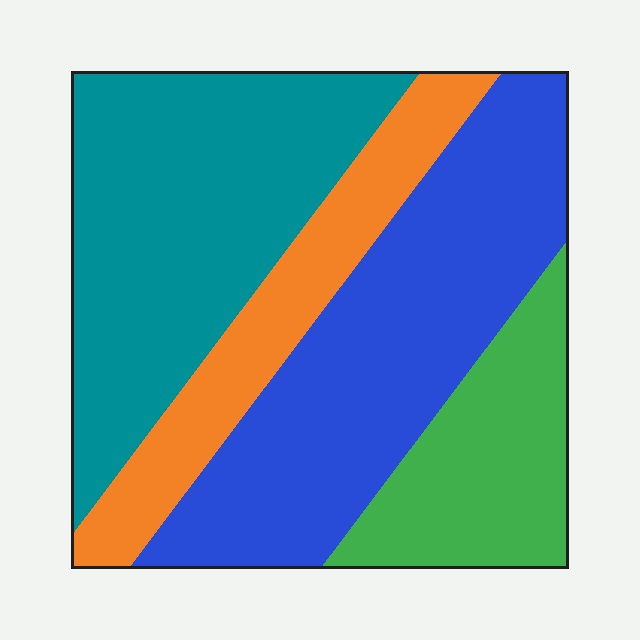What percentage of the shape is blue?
Blue takes up about one third (1/3) of the shape.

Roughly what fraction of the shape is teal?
Teal covers 33% of the shape.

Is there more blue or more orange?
Blue.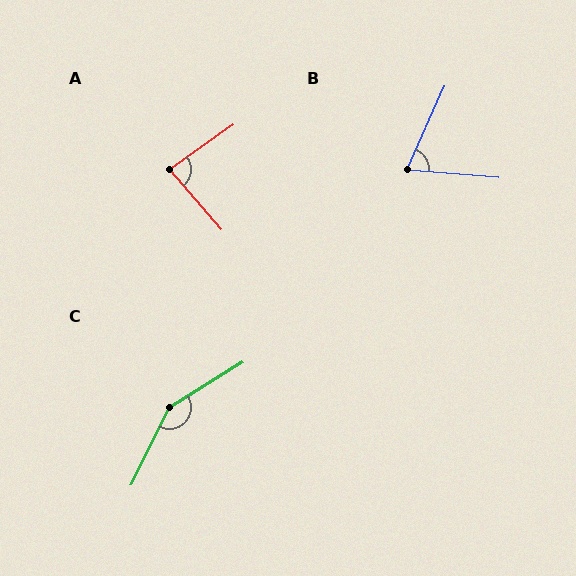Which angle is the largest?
C, at approximately 148 degrees.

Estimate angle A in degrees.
Approximately 84 degrees.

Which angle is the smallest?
B, at approximately 70 degrees.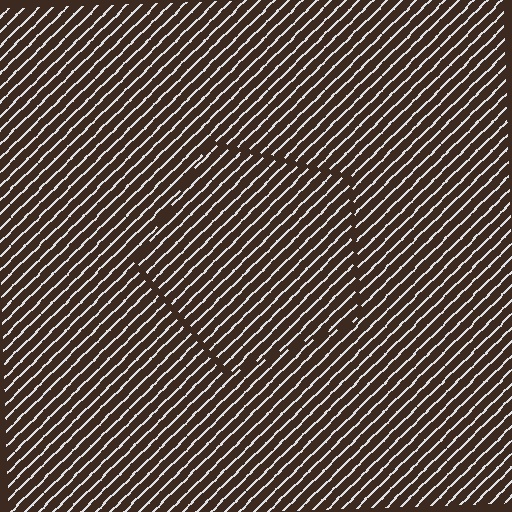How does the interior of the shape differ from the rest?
The interior of the shape contains the same grating, shifted by half a period — the contour is defined by the phase discontinuity where line-ends from the inner and outer gratings abut.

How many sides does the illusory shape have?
5 sides — the line-ends trace a pentagon.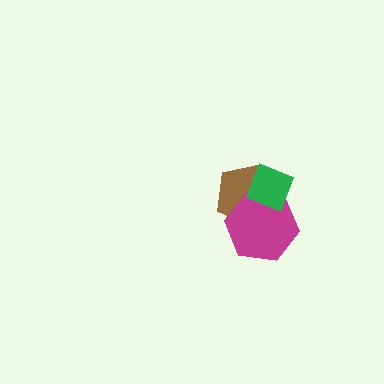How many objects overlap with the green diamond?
2 objects overlap with the green diamond.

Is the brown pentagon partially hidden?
Yes, it is partially covered by another shape.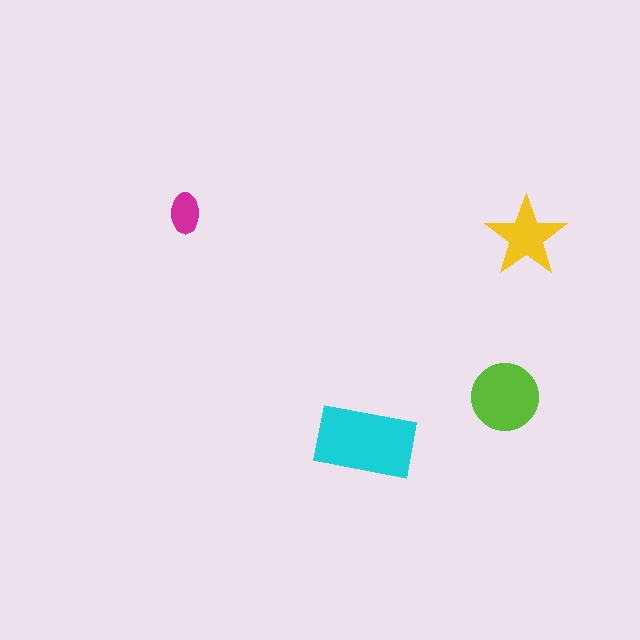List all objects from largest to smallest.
The cyan rectangle, the lime circle, the yellow star, the magenta ellipse.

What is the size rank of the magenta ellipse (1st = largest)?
4th.